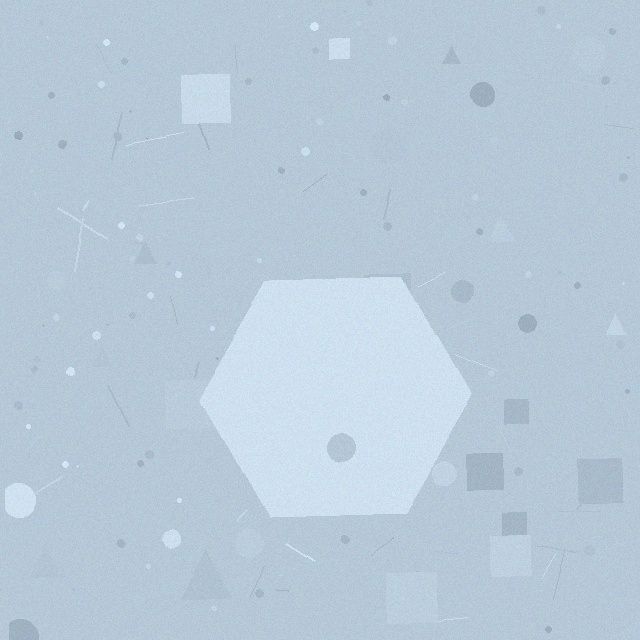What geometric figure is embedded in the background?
A hexagon is embedded in the background.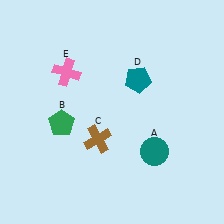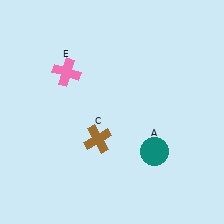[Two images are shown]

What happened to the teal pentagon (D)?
The teal pentagon (D) was removed in Image 2. It was in the top-right area of Image 1.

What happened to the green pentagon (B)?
The green pentagon (B) was removed in Image 2. It was in the bottom-left area of Image 1.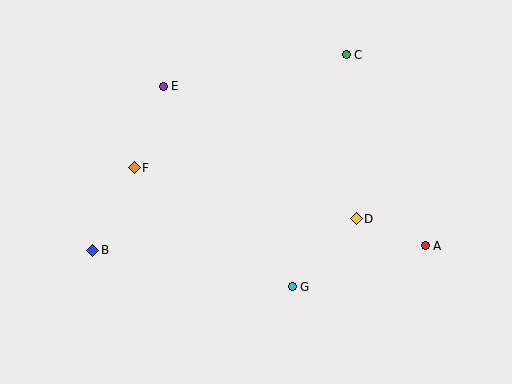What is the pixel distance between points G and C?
The distance between G and C is 238 pixels.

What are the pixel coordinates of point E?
Point E is at (163, 86).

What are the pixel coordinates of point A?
Point A is at (425, 246).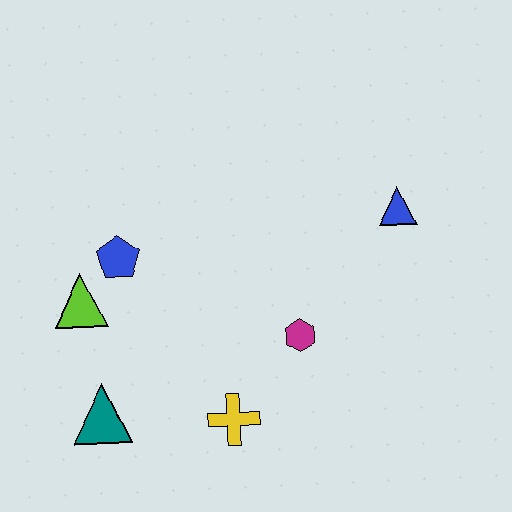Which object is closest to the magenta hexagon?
The yellow cross is closest to the magenta hexagon.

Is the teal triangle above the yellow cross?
Yes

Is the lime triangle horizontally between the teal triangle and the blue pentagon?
No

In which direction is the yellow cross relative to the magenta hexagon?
The yellow cross is below the magenta hexagon.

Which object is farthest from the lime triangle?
The blue triangle is farthest from the lime triangle.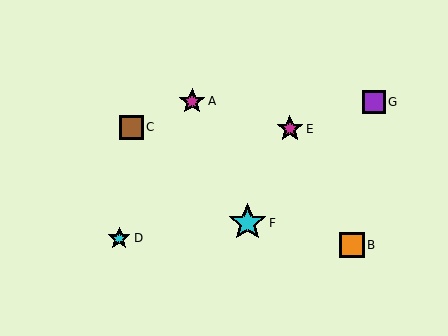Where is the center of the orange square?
The center of the orange square is at (352, 245).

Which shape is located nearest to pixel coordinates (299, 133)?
The magenta star (labeled E) at (290, 129) is nearest to that location.